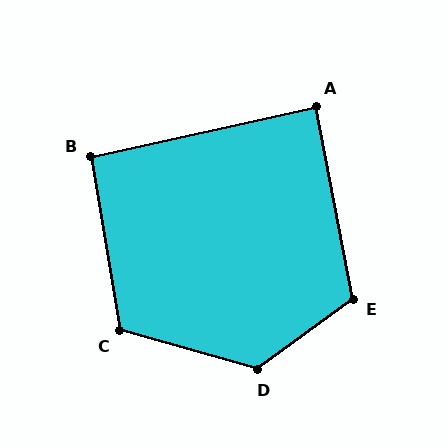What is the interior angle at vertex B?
Approximately 93 degrees (approximately right).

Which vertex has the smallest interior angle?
A, at approximately 88 degrees.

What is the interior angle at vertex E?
Approximately 116 degrees (obtuse).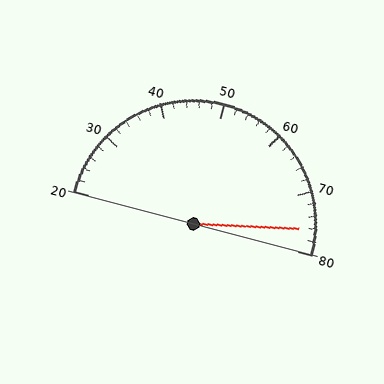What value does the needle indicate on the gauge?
The needle indicates approximately 76.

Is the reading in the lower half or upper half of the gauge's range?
The reading is in the upper half of the range (20 to 80).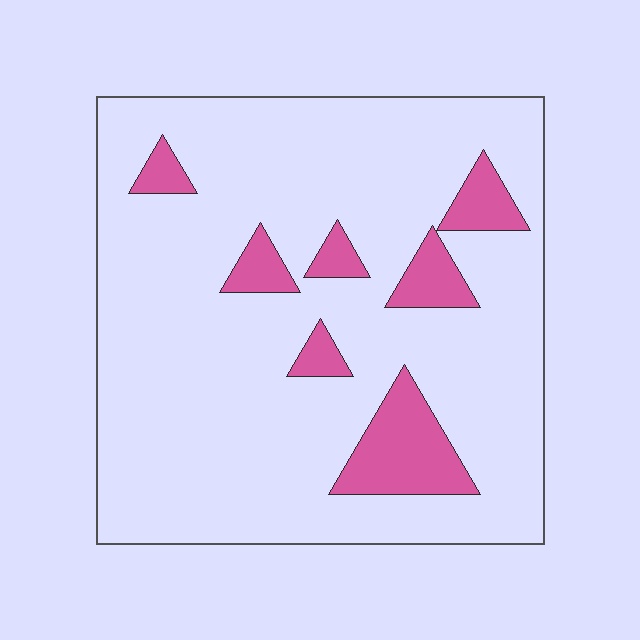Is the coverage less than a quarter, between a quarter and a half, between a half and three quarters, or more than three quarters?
Less than a quarter.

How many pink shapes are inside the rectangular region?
7.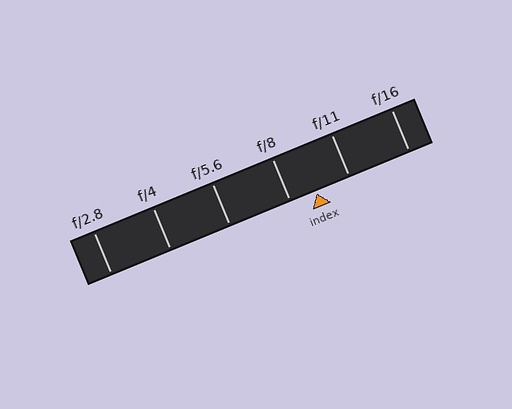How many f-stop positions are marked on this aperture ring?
There are 6 f-stop positions marked.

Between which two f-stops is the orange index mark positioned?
The index mark is between f/8 and f/11.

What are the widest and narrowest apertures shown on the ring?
The widest aperture shown is f/2.8 and the narrowest is f/16.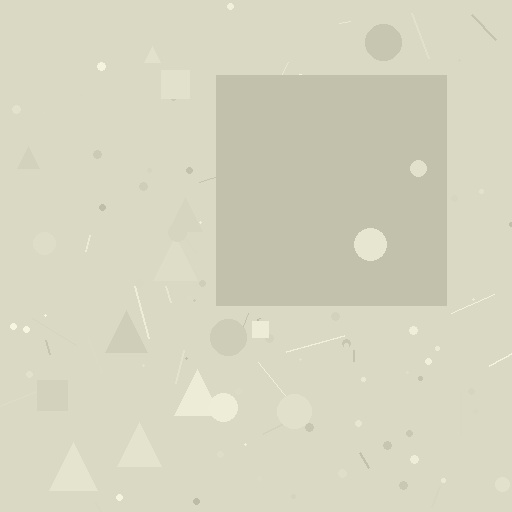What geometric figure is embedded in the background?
A square is embedded in the background.